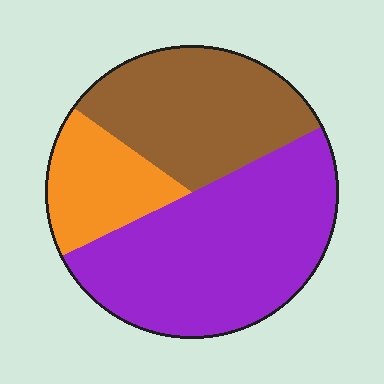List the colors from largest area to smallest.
From largest to smallest: purple, brown, orange.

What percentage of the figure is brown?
Brown takes up between a sixth and a third of the figure.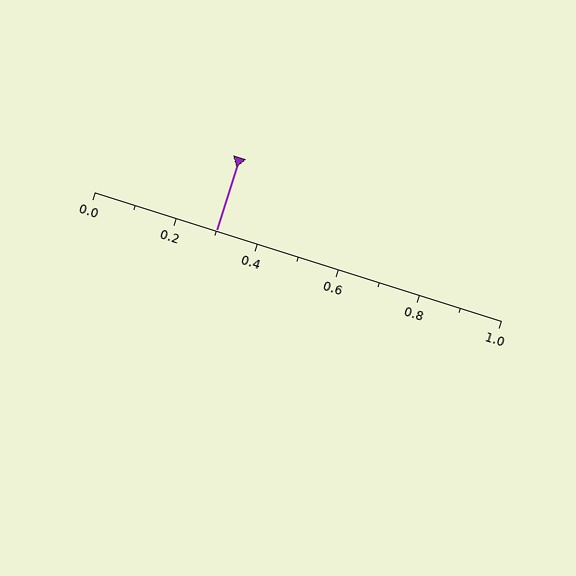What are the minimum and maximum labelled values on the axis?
The axis runs from 0.0 to 1.0.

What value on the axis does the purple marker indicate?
The marker indicates approximately 0.3.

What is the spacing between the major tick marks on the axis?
The major ticks are spaced 0.2 apart.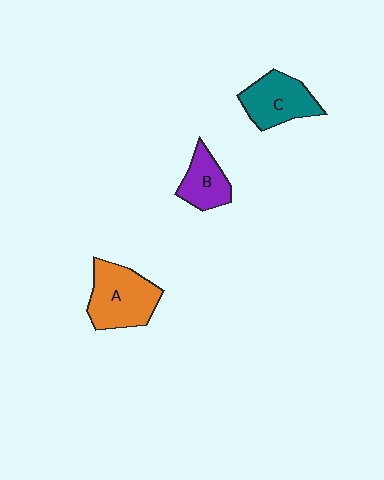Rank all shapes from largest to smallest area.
From largest to smallest: A (orange), C (teal), B (purple).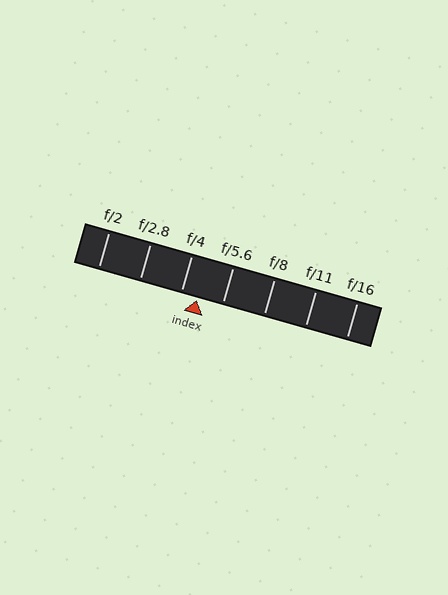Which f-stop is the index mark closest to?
The index mark is closest to f/4.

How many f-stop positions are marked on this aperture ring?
There are 7 f-stop positions marked.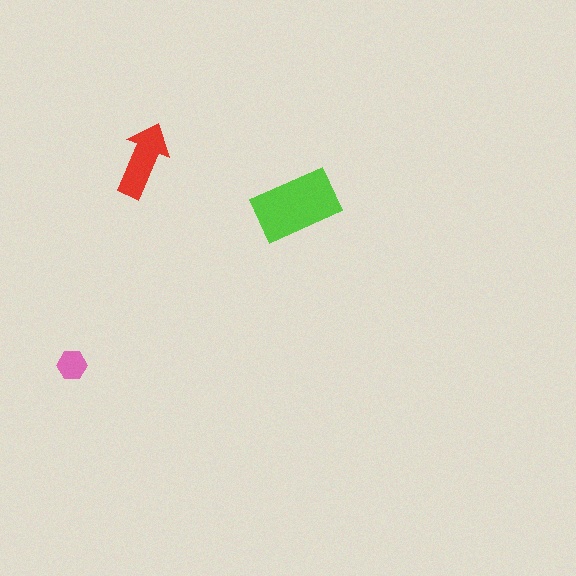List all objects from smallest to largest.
The pink hexagon, the red arrow, the lime rectangle.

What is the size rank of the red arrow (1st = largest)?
2nd.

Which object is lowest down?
The pink hexagon is bottommost.